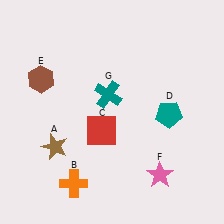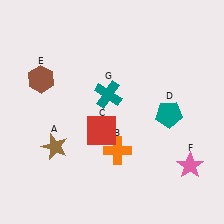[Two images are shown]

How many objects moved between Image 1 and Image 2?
2 objects moved between the two images.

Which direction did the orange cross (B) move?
The orange cross (B) moved right.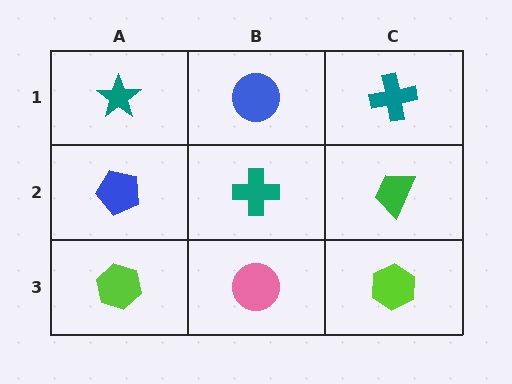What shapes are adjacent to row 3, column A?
A blue pentagon (row 2, column A), a pink circle (row 3, column B).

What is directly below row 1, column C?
A green trapezoid.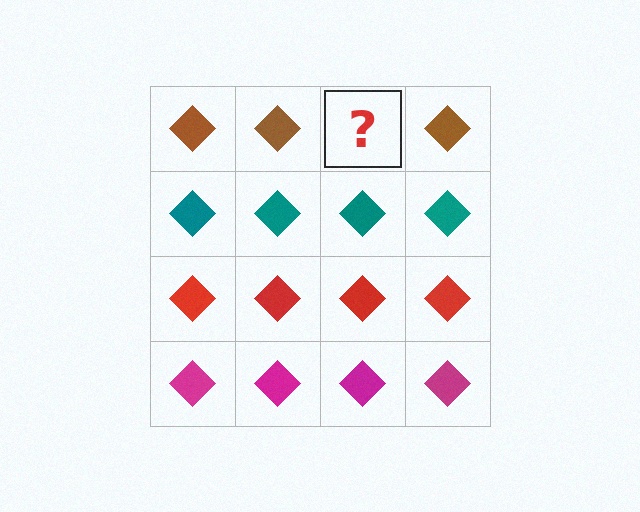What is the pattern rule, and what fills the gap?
The rule is that each row has a consistent color. The gap should be filled with a brown diamond.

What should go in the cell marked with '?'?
The missing cell should contain a brown diamond.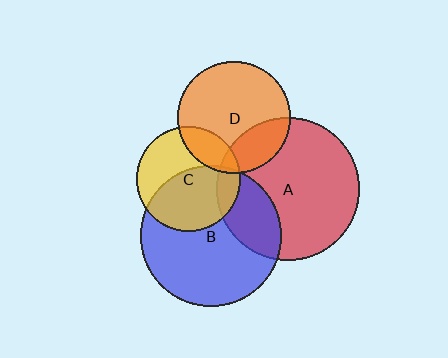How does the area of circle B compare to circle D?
Approximately 1.6 times.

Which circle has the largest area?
Circle A (red).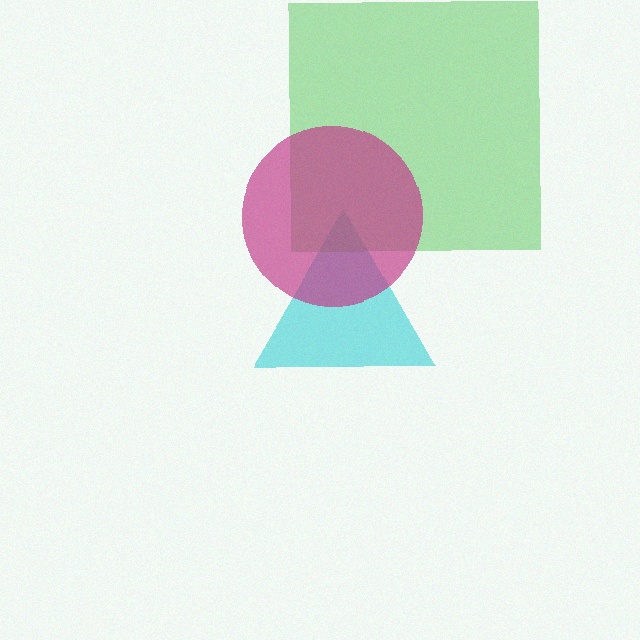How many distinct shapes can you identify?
There are 3 distinct shapes: a cyan triangle, a green square, a magenta circle.